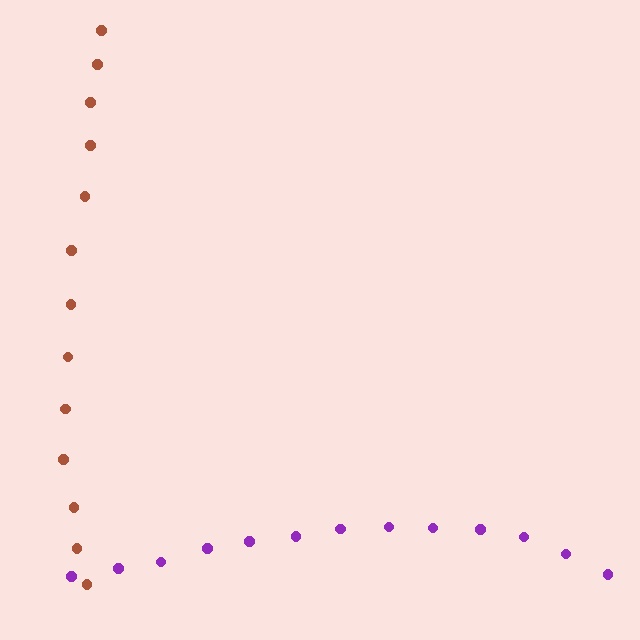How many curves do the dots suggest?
There are 2 distinct paths.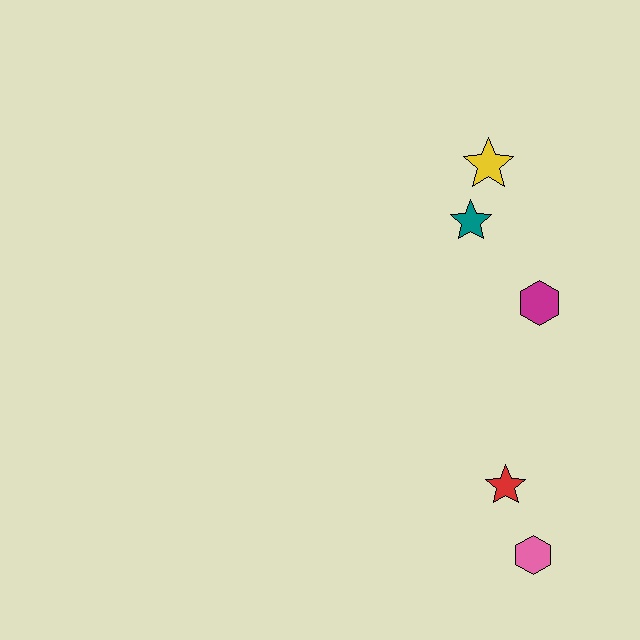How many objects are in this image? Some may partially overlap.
There are 5 objects.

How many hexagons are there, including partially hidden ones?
There are 2 hexagons.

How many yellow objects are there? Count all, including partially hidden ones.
There is 1 yellow object.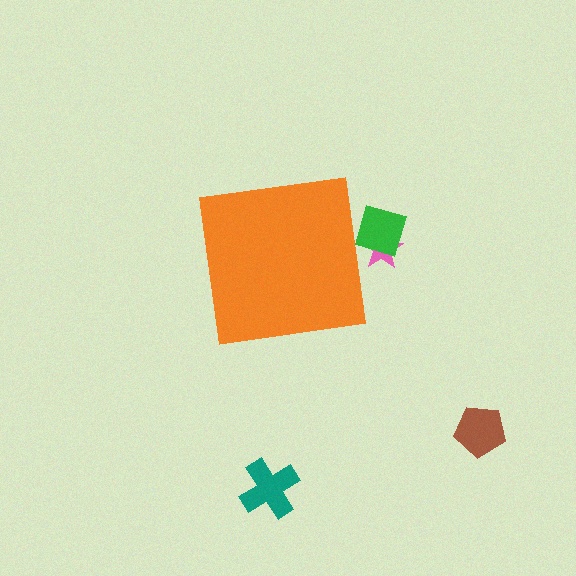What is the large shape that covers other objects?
An orange square.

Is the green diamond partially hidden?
Yes, the green diamond is partially hidden behind the orange square.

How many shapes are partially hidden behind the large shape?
2 shapes are partially hidden.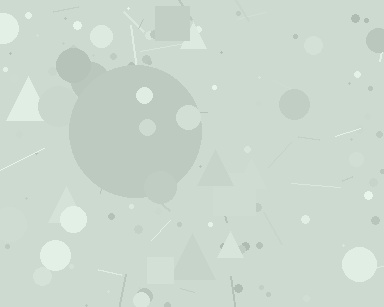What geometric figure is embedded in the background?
A circle is embedded in the background.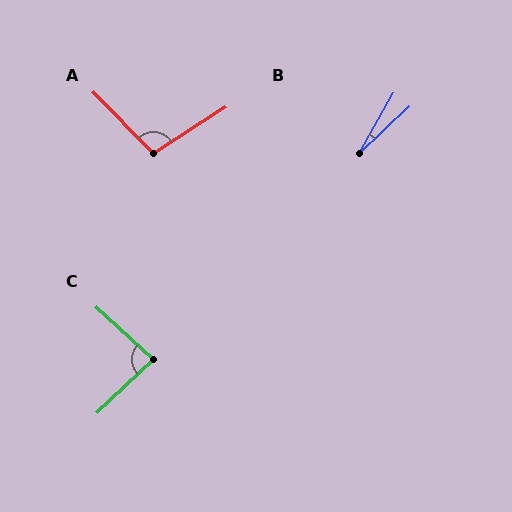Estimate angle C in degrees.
Approximately 86 degrees.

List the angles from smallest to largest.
B (16°), C (86°), A (102°).